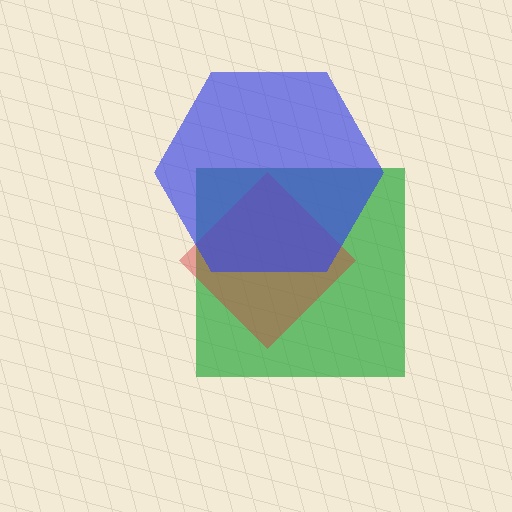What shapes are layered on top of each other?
The layered shapes are: a green square, a red diamond, a blue hexagon.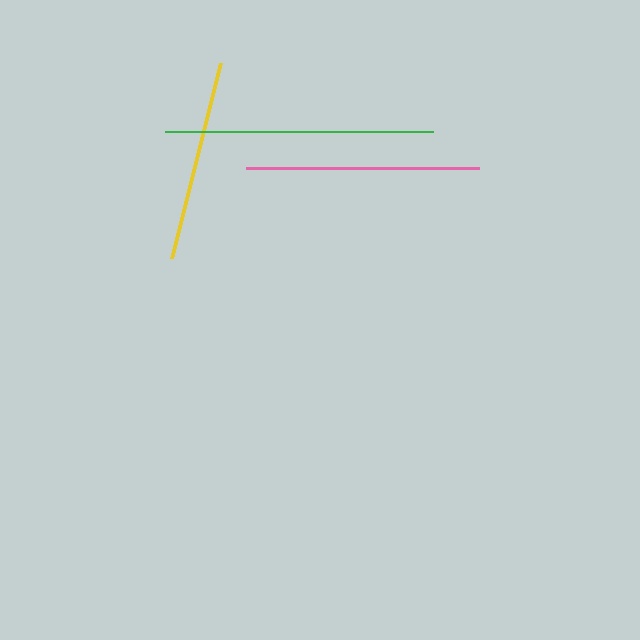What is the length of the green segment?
The green segment is approximately 269 pixels long.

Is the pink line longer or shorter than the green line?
The green line is longer than the pink line.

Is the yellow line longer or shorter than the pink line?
The pink line is longer than the yellow line.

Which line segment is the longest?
The green line is the longest at approximately 269 pixels.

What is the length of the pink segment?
The pink segment is approximately 233 pixels long.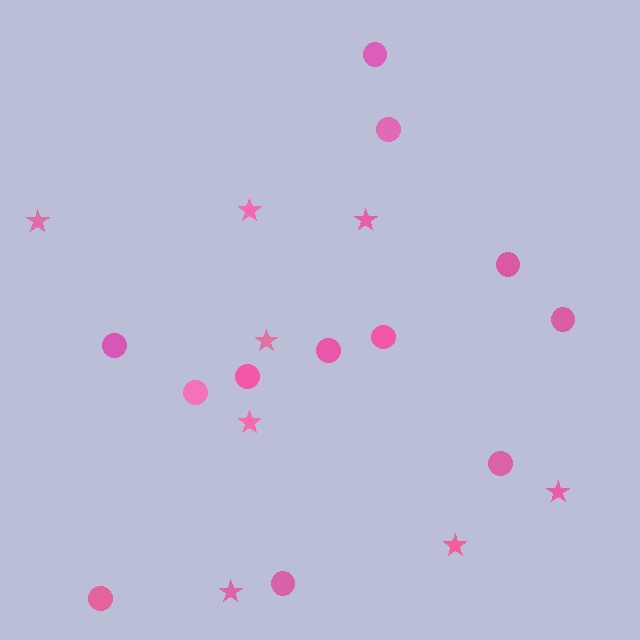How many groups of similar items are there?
There are 2 groups: one group of stars (8) and one group of circles (12).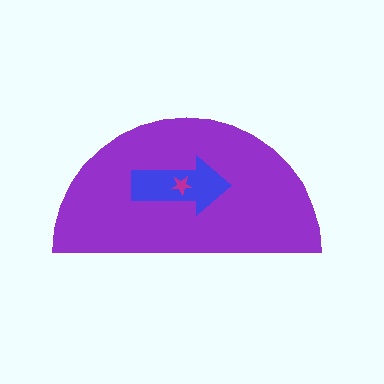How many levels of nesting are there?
3.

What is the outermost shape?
The purple semicircle.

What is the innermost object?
The magenta star.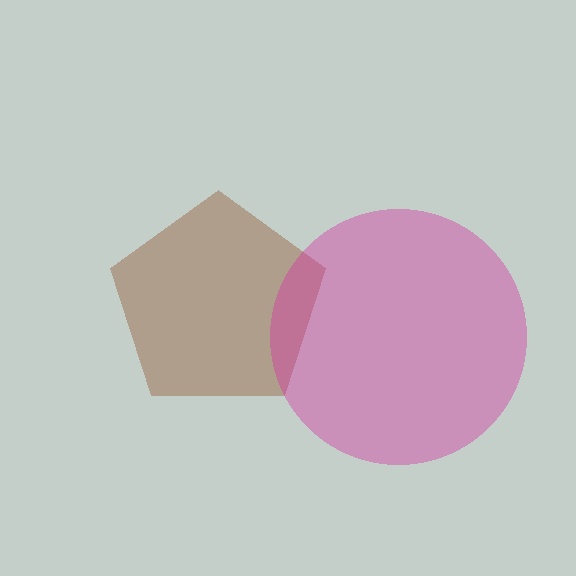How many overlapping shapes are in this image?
There are 2 overlapping shapes in the image.